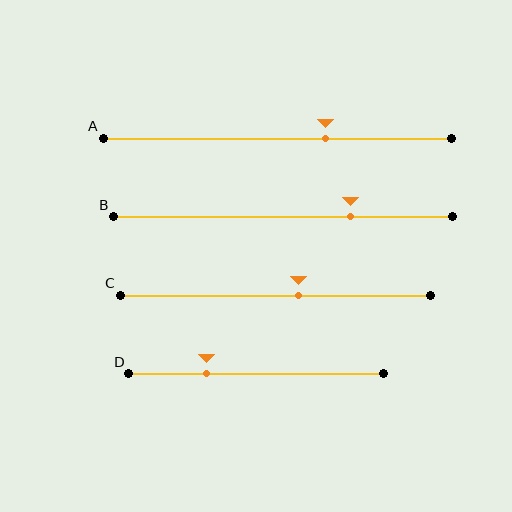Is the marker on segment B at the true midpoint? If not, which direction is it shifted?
No, the marker on segment B is shifted to the right by about 20% of the segment length.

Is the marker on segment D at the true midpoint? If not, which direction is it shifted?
No, the marker on segment D is shifted to the left by about 20% of the segment length.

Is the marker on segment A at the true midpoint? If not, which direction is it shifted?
No, the marker on segment A is shifted to the right by about 14% of the segment length.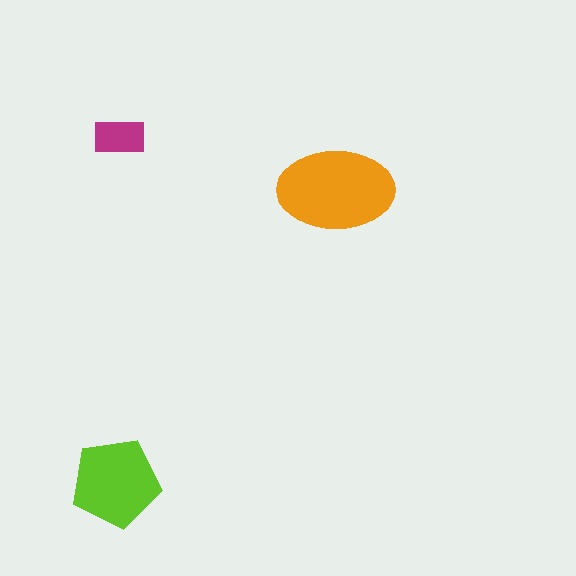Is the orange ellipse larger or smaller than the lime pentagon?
Larger.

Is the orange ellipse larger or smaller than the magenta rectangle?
Larger.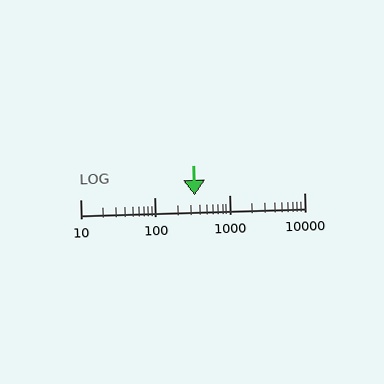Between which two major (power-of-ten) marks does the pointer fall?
The pointer is between 100 and 1000.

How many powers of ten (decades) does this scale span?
The scale spans 3 decades, from 10 to 10000.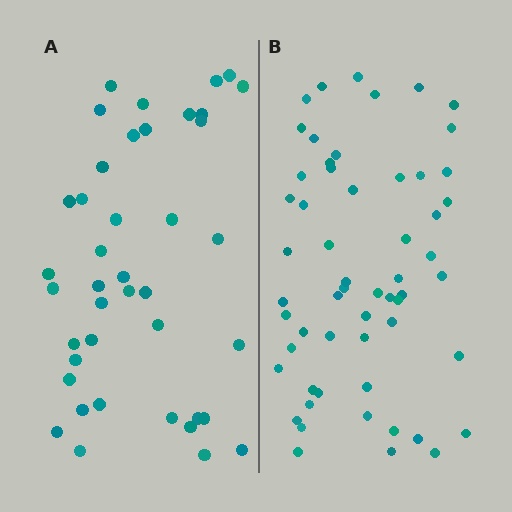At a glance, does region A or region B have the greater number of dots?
Region B (the right region) has more dots.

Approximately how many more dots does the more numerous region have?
Region B has approximately 15 more dots than region A.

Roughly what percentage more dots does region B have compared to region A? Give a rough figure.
About 40% more.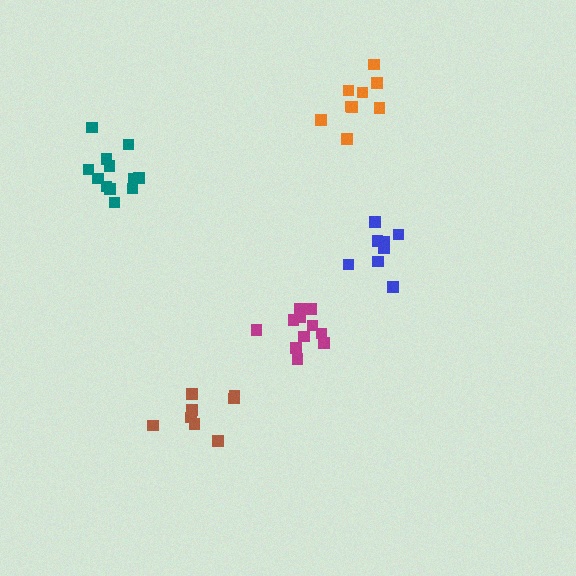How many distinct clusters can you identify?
There are 5 distinct clusters.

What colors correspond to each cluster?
The clusters are colored: orange, teal, brown, magenta, blue.